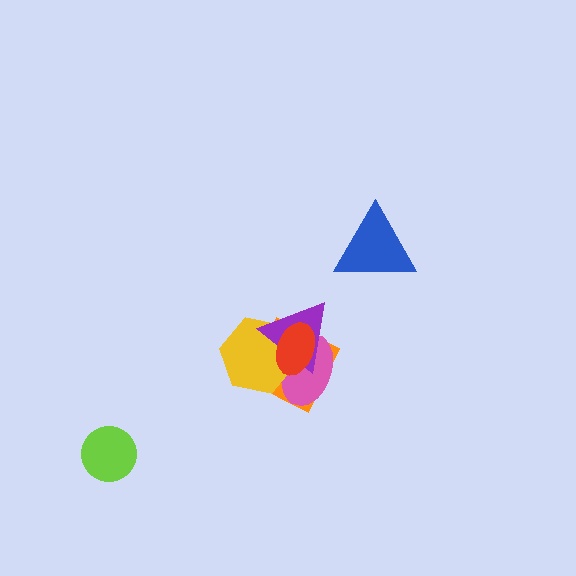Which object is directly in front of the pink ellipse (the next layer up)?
The yellow hexagon is directly in front of the pink ellipse.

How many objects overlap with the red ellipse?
4 objects overlap with the red ellipse.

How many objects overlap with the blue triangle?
0 objects overlap with the blue triangle.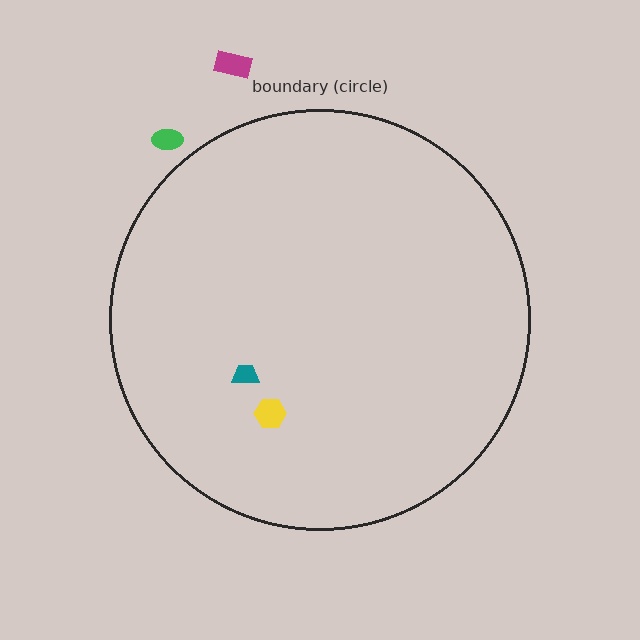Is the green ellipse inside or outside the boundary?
Outside.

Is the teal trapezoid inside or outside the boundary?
Inside.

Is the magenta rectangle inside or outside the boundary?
Outside.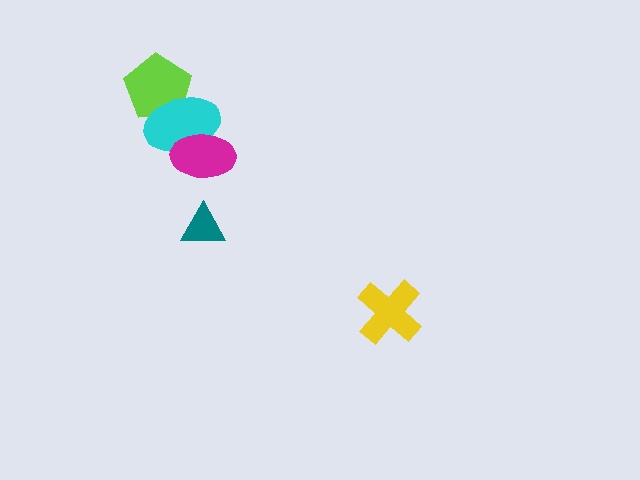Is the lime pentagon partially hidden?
Yes, it is partially covered by another shape.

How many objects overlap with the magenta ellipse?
1 object overlaps with the magenta ellipse.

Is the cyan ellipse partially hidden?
Yes, it is partially covered by another shape.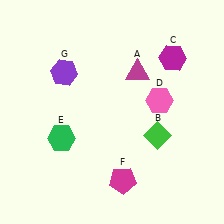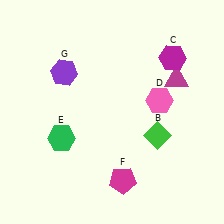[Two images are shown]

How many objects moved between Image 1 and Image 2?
1 object moved between the two images.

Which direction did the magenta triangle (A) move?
The magenta triangle (A) moved right.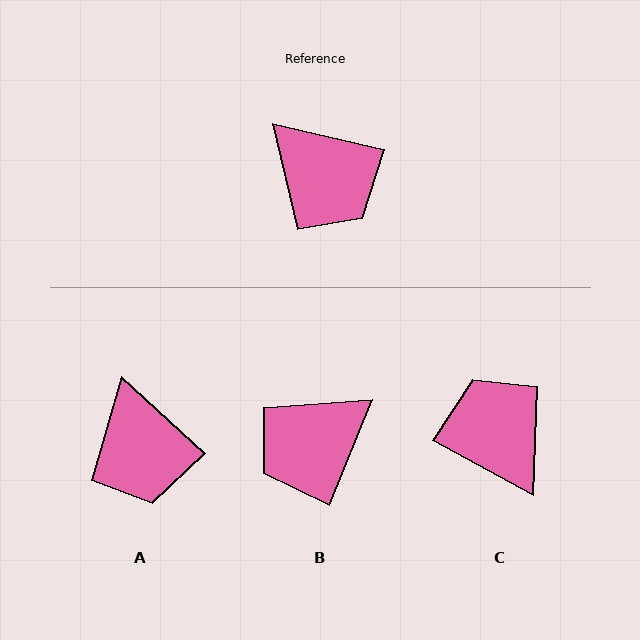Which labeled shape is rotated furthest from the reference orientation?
C, about 165 degrees away.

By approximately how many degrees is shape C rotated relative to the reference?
Approximately 165 degrees counter-clockwise.